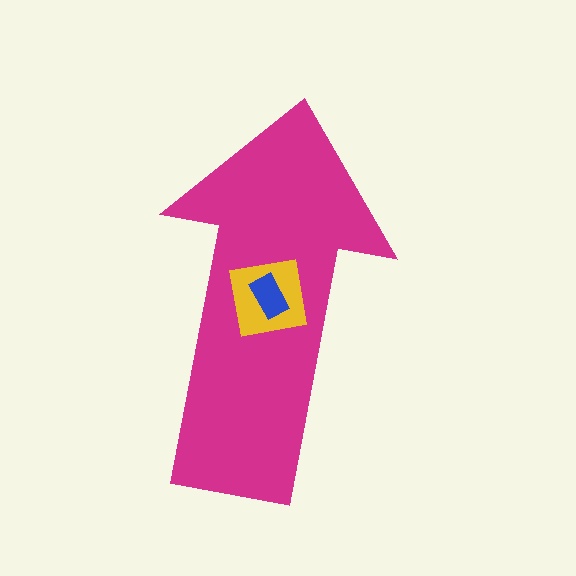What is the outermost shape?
The magenta arrow.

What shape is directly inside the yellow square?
The blue rectangle.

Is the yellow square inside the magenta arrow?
Yes.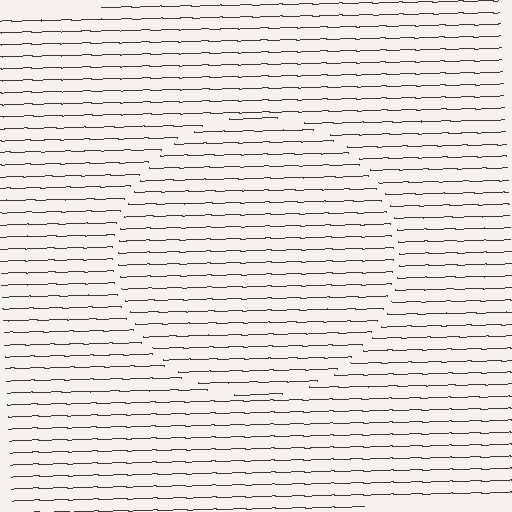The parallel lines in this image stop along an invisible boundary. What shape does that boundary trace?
An illusory circle. The interior of the shape contains the same grating, shifted by half a period — the contour is defined by the phase discontinuity where line-ends from the inner and outer gratings abut.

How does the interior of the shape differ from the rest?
The interior of the shape contains the same grating, shifted by half a period — the contour is defined by the phase discontinuity where line-ends from the inner and outer gratings abut.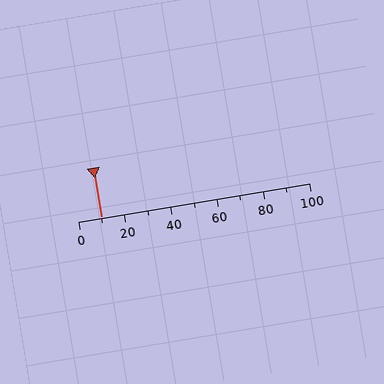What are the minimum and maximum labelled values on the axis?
The axis runs from 0 to 100.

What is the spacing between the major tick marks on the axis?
The major ticks are spaced 20 apart.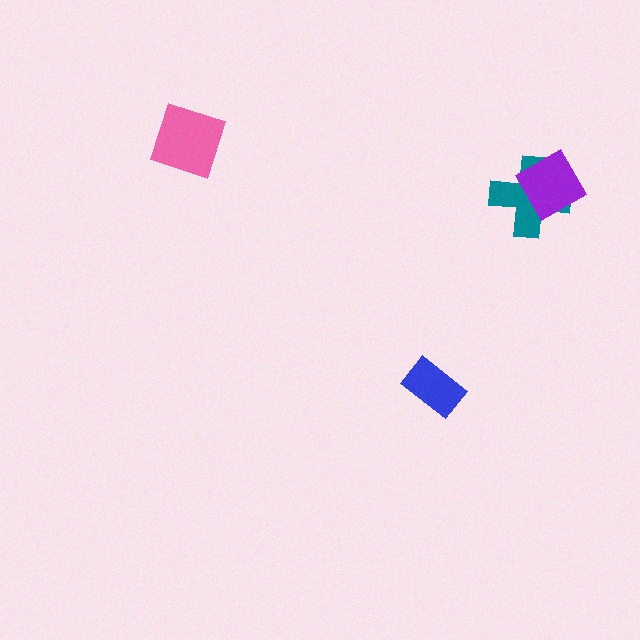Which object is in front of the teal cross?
The purple diamond is in front of the teal cross.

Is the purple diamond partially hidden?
No, no other shape covers it.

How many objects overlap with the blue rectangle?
0 objects overlap with the blue rectangle.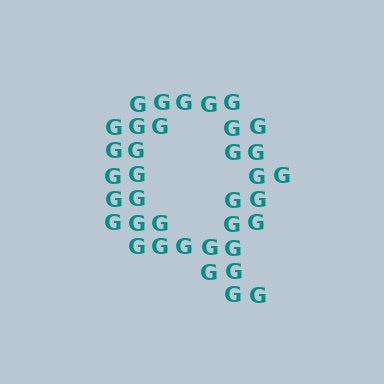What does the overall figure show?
The overall figure shows the letter Q.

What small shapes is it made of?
It is made of small letter G's.